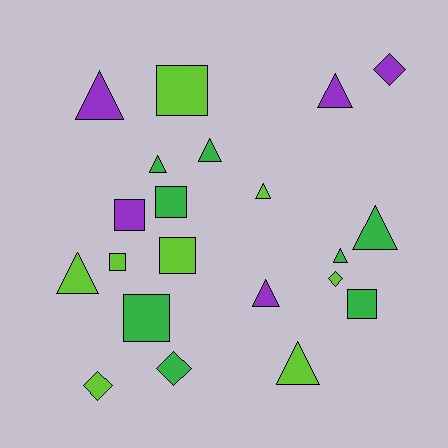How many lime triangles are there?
There are 3 lime triangles.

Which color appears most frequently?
Lime, with 8 objects.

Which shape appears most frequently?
Triangle, with 10 objects.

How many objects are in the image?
There are 21 objects.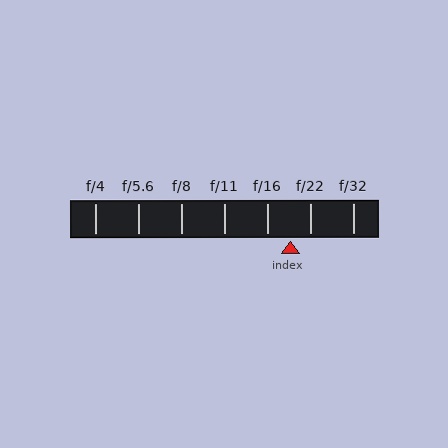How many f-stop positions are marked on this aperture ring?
There are 7 f-stop positions marked.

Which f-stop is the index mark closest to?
The index mark is closest to f/22.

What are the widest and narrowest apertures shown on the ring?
The widest aperture shown is f/4 and the narrowest is f/32.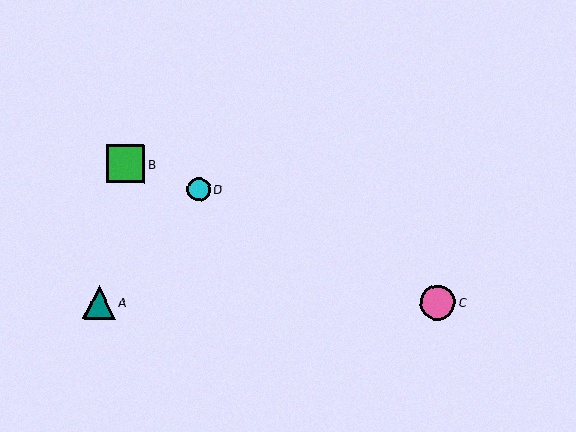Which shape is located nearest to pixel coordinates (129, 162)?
The green square (labeled B) at (126, 164) is nearest to that location.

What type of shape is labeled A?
Shape A is a teal triangle.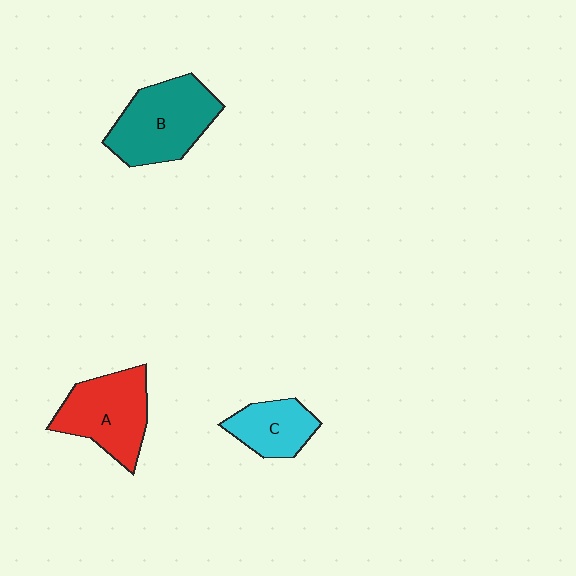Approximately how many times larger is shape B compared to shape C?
Approximately 1.7 times.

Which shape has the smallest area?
Shape C (cyan).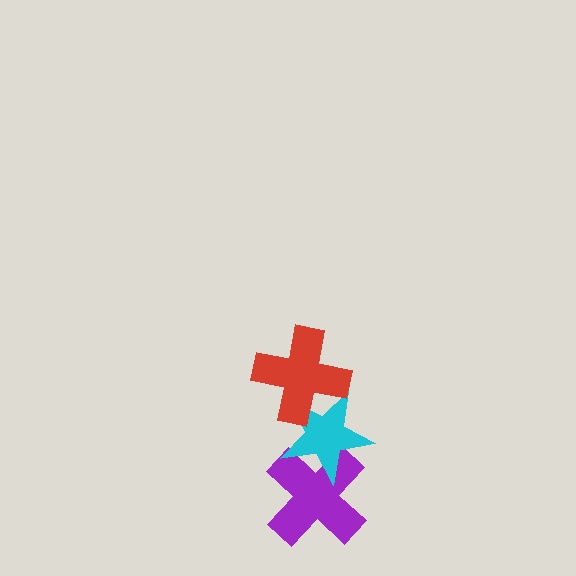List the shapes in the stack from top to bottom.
From top to bottom: the red cross, the cyan star, the purple cross.